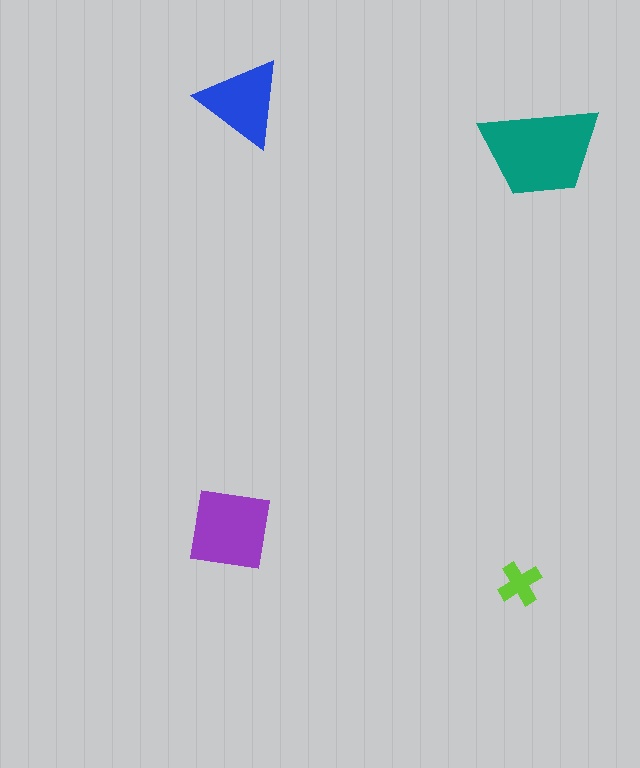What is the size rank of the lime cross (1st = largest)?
4th.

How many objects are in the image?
There are 4 objects in the image.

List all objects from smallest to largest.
The lime cross, the blue triangle, the purple square, the teal trapezoid.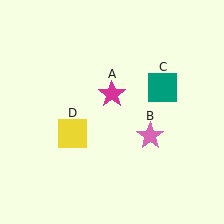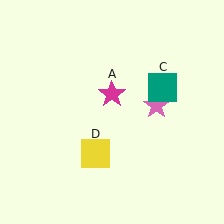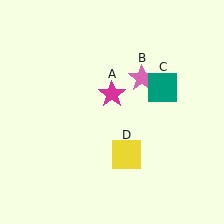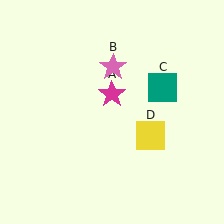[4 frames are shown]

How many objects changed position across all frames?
2 objects changed position: pink star (object B), yellow square (object D).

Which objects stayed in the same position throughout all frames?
Magenta star (object A) and teal square (object C) remained stationary.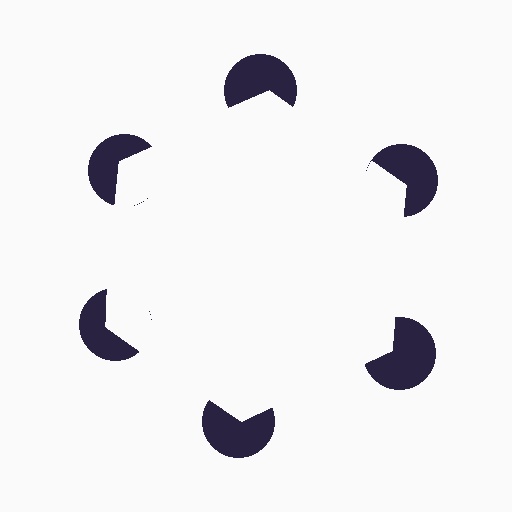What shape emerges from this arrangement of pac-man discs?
An illusory hexagon — its edges are inferred from the aligned wedge cuts in the pac-man discs, not physically drawn.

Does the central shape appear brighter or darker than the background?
It typically appears slightly brighter than the background, even though no actual brightness change is drawn.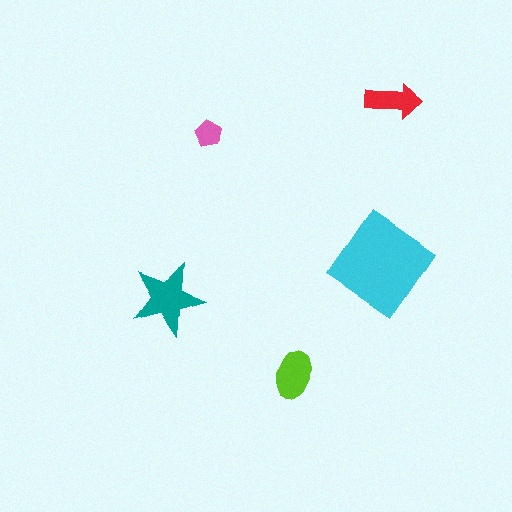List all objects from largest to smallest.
The cyan diamond, the teal star, the lime ellipse, the red arrow, the pink pentagon.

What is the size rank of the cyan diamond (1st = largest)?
1st.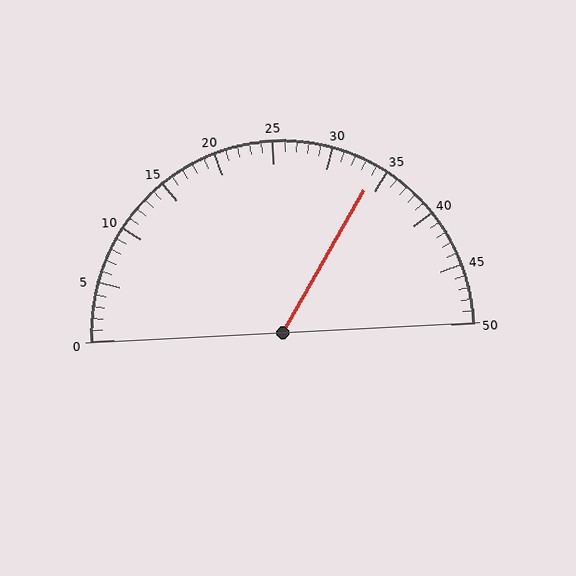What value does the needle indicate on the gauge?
The needle indicates approximately 34.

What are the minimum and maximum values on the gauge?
The gauge ranges from 0 to 50.